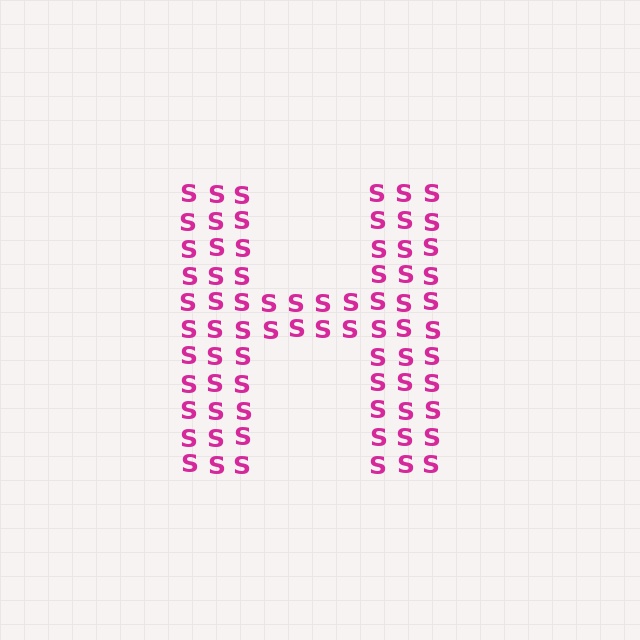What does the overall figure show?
The overall figure shows the letter H.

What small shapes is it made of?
It is made of small letter S's.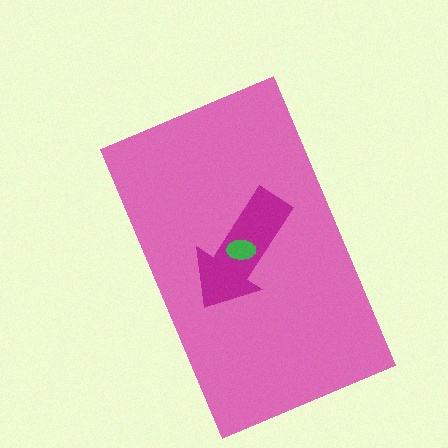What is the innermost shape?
The green ellipse.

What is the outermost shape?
The pink rectangle.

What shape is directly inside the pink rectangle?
The magenta arrow.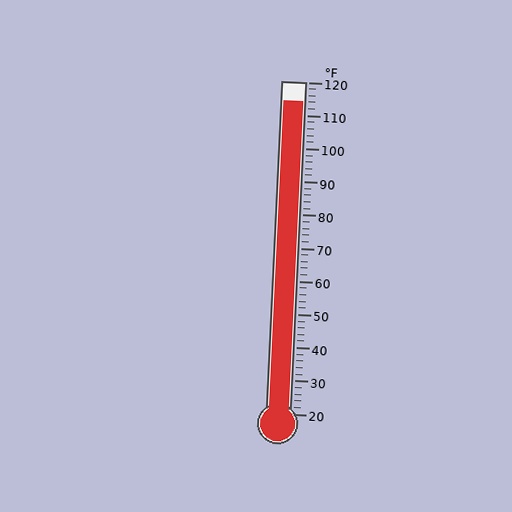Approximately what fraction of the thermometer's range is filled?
The thermometer is filled to approximately 95% of its range.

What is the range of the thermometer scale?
The thermometer scale ranges from 20°F to 120°F.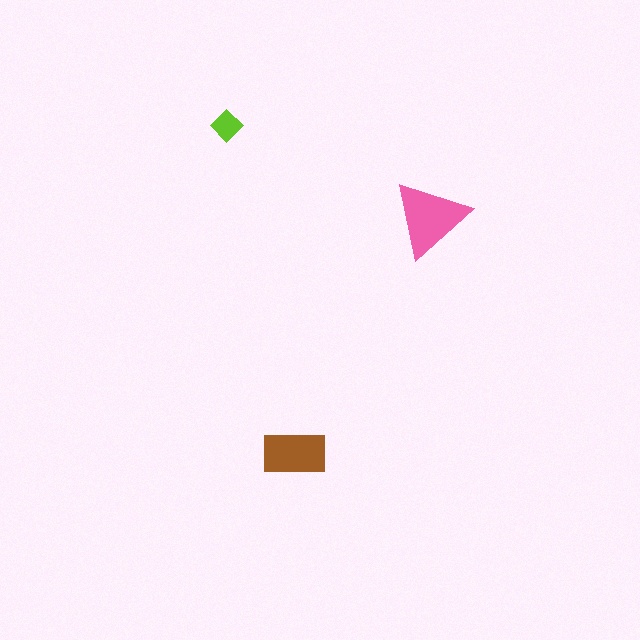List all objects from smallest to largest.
The lime diamond, the brown rectangle, the pink triangle.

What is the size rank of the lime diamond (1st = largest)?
3rd.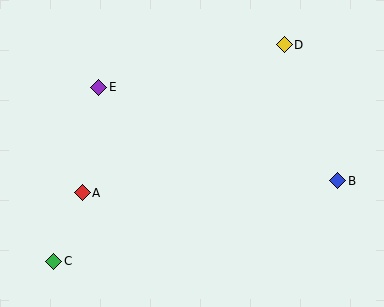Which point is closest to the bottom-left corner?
Point C is closest to the bottom-left corner.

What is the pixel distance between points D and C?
The distance between D and C is 316 pixels.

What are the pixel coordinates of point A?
Point A is at (82, 193).